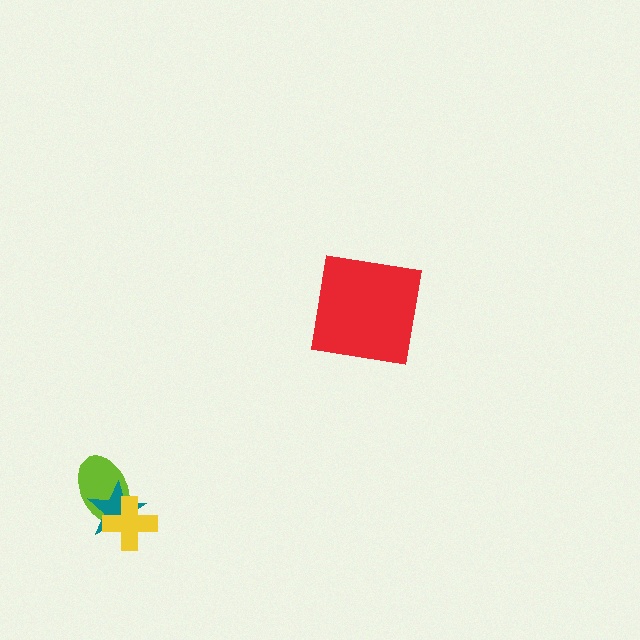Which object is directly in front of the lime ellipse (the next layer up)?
The teal star is directly in front of the lime ellipse.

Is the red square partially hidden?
No, no other shape covers it.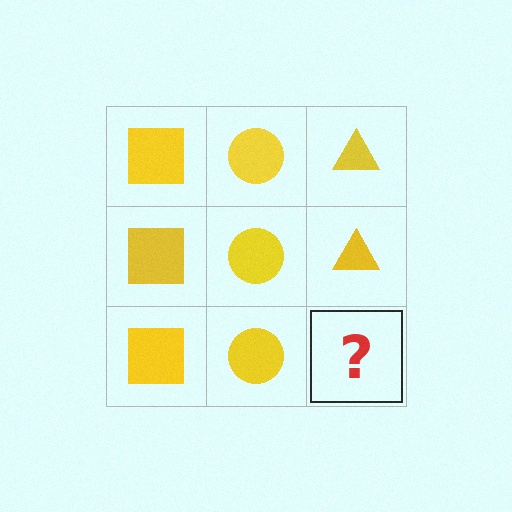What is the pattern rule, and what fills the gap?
The rule is that each column has a consistent shape. The gap should be filled with a yellow triangle.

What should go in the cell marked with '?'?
The missing cell should contain a yellow triangle.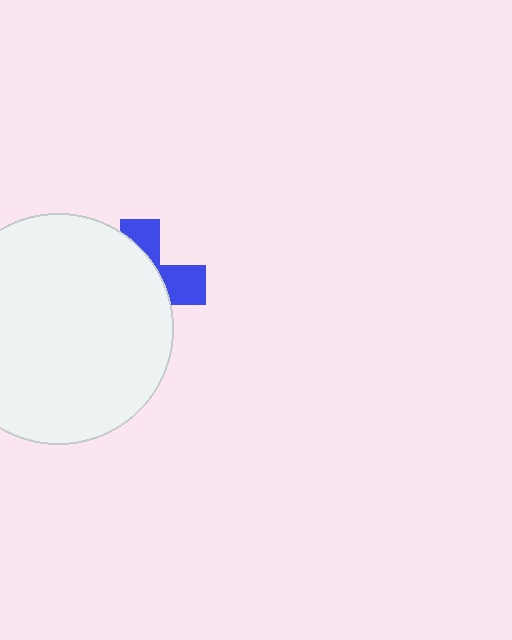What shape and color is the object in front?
The object in front is a white circle.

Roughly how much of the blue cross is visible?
A small part of it is visible (roughly 31%).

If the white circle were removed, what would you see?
You would see the complete blue cross.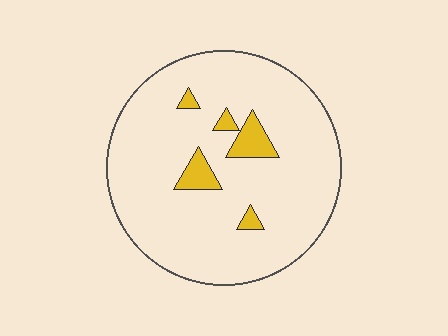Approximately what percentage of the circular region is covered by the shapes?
Approximately 10%.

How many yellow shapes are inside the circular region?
5.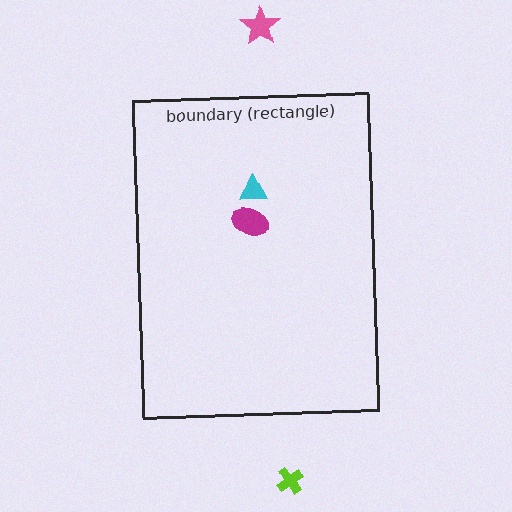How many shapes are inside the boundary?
2 inside, 2 outside.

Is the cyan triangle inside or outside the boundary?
Inside.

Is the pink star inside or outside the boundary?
Outside.